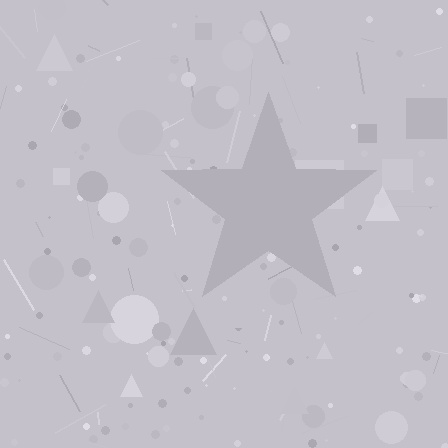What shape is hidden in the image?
A star is hidden in the image.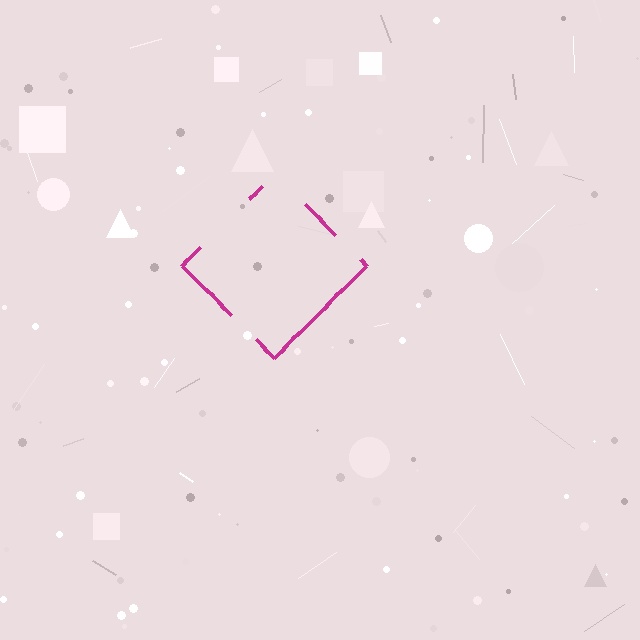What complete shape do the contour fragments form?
The contour fragments form a diamond.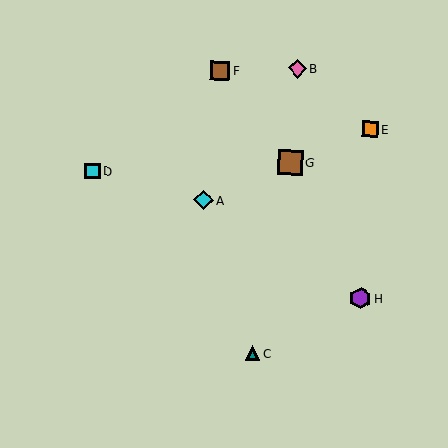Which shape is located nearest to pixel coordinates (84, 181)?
The cyan square (labeled D) at (92, 171) is nearest to that location.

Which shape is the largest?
The brown square (labeled G) is the largest.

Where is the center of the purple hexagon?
The center of the purple hexagon is at (360, 298).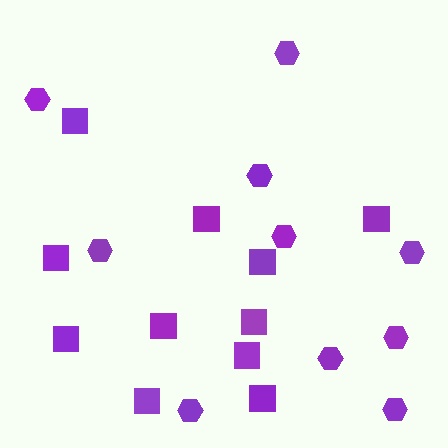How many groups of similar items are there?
There are 2 groups: one group of squares (11) and one group of hexagons (10).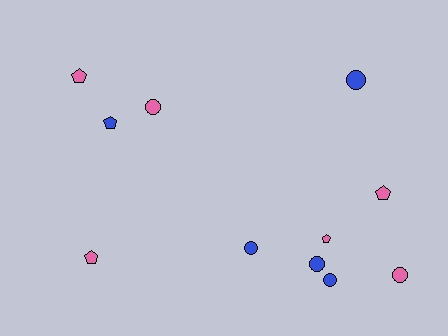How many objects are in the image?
There are 11 objects.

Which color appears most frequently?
Pink, with 6 objects.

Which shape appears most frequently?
Circle, with 6 objects.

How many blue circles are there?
There are 4 blue circles.